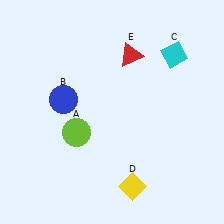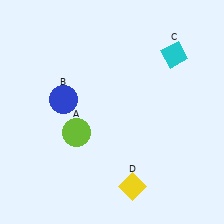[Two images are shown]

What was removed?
The red triangle (E) was removed in Image 2.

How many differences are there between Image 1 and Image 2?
There is 1 difference between the two images.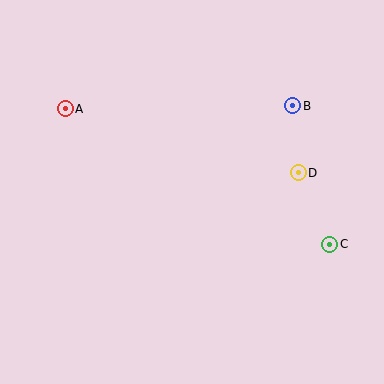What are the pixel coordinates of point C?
Point C is at (330, 244).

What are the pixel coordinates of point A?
Point A is at (65, 109).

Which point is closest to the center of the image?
Point D at (298, 173) is closest to the center.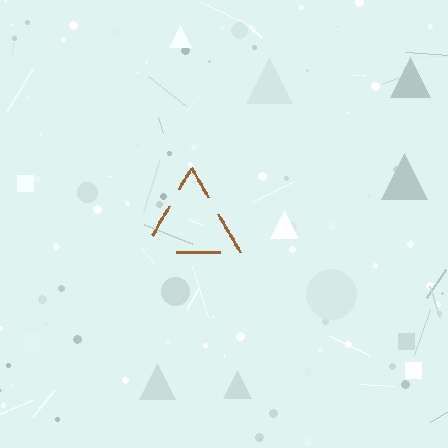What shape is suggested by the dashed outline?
The dashed outline suggests a triangle.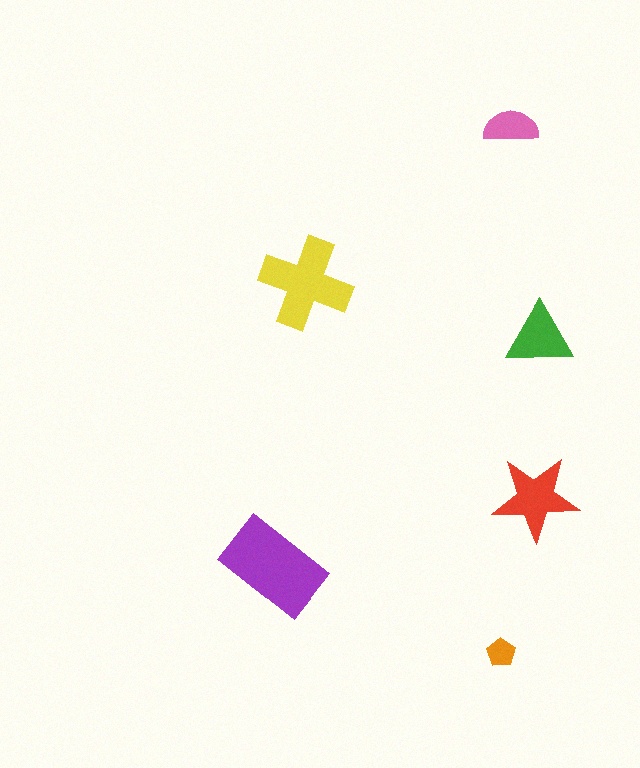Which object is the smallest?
The orange pentagon.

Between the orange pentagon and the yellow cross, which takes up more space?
The yellow cross.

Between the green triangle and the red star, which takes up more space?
The red star.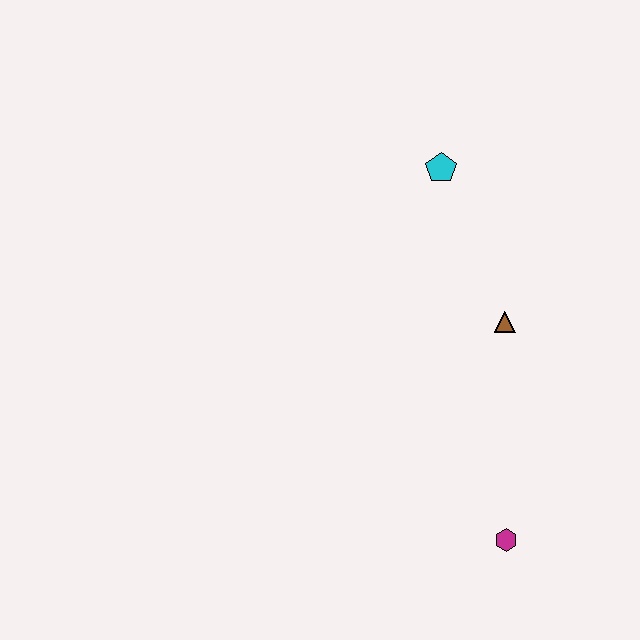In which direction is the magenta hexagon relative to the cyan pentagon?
The magenta hexagon is below the cyan pentagon.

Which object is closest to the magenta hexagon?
The brown triangle is closest to the magenta hexagon.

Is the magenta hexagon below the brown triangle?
Yes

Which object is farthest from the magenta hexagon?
The cyan pentagon is farthest from the magenta hexagon.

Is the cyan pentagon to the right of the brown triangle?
No